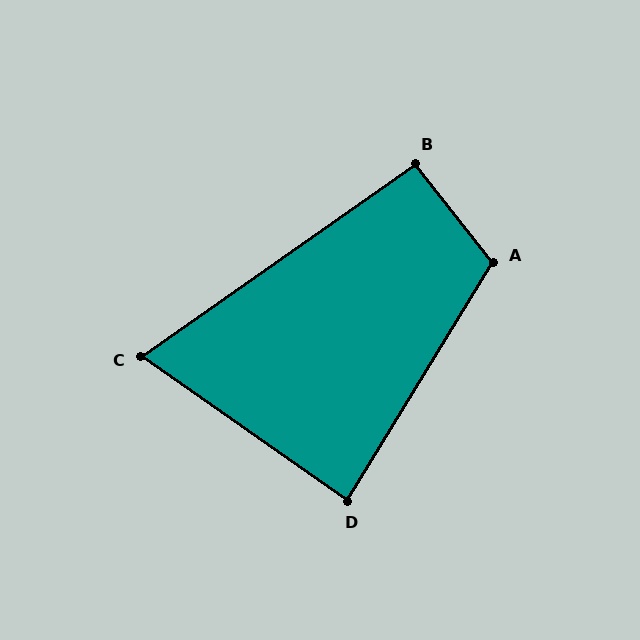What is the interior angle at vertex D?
Approximately 87 degrees (approximately right).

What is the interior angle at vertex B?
Approximately 93 degrees (approximately right).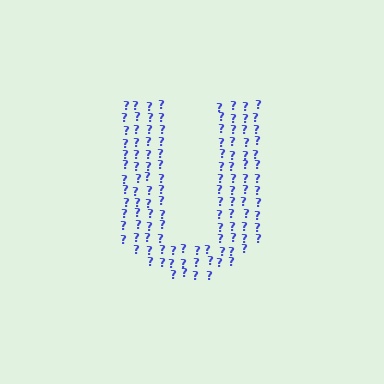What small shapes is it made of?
It is made of small question marks.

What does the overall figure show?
The overall figure shows the letter U.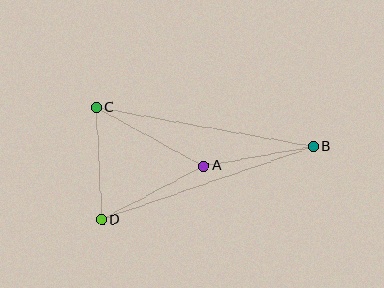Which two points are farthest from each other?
Points B and D are farthest from each other.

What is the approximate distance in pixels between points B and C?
The distance between B and C is approximately 221 pixels.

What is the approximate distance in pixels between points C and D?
The distance between C and D is approximately 113 pixels.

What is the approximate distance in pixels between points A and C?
The distance between A and C is approximately 122 pixels.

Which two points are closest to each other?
Points A and B are closest to each other.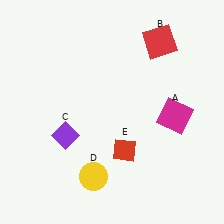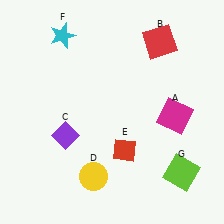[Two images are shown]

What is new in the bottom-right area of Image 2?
A lime square (G) was added in the bottom-right area of Image 2.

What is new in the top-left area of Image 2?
A cyan star (F) was added in the top-left area of Image 2.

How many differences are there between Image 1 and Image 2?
There are 2 differences between the two images.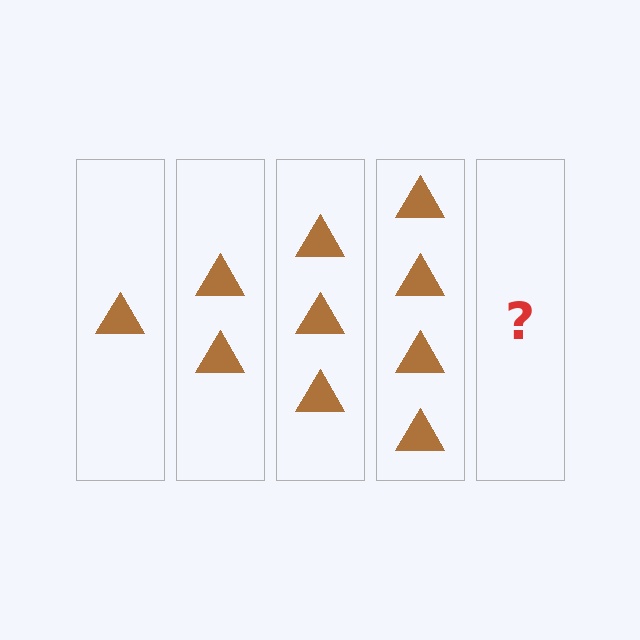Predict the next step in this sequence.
The next step is 5 triangles.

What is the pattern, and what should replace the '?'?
The pattern is that each step adds one more triangle. The '?' should be 5 triangles.